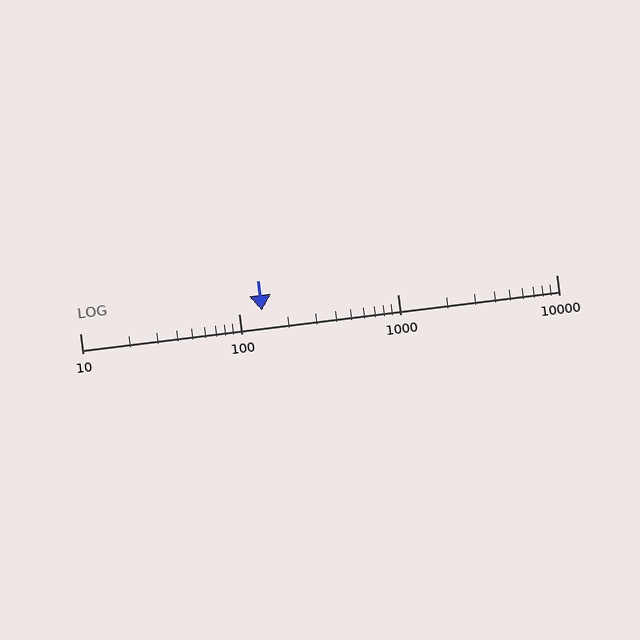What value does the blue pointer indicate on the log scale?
The pointer indicates approximately 140.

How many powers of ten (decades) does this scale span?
The scale spans 3 decades, from 10 to 10000.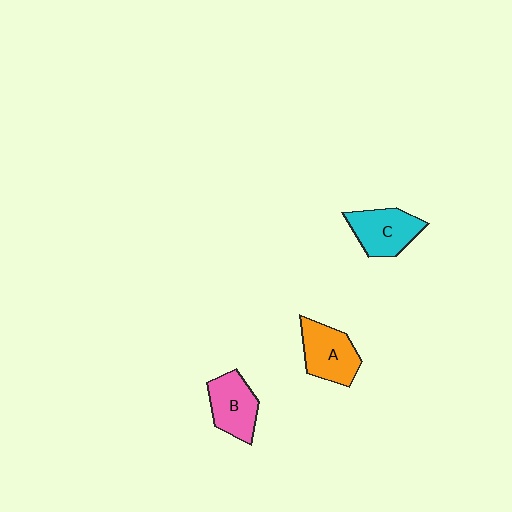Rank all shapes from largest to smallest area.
From largest to smallest: A (orange), C (cyan), B (pink).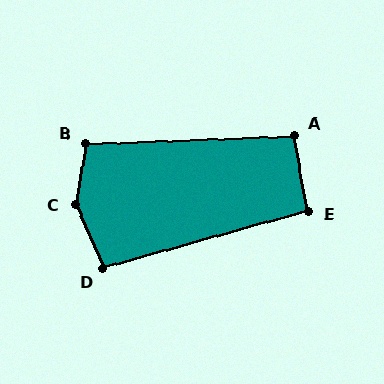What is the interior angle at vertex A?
Approximately 97 degrees (obtuse).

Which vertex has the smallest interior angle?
E, at approximately 96 degrees.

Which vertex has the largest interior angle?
C, at approximately 147 degrees.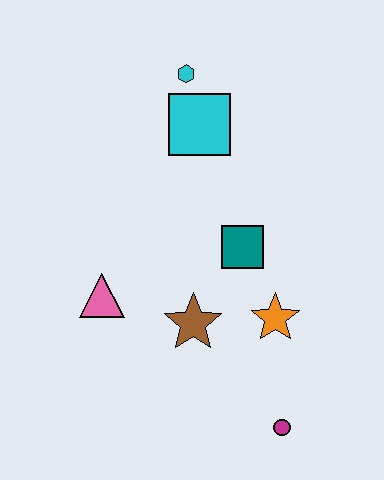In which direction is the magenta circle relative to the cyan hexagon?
The magenta circle is below the cyan hexagon.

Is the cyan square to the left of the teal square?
Yes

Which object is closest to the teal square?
The orange star is closest to the teal square.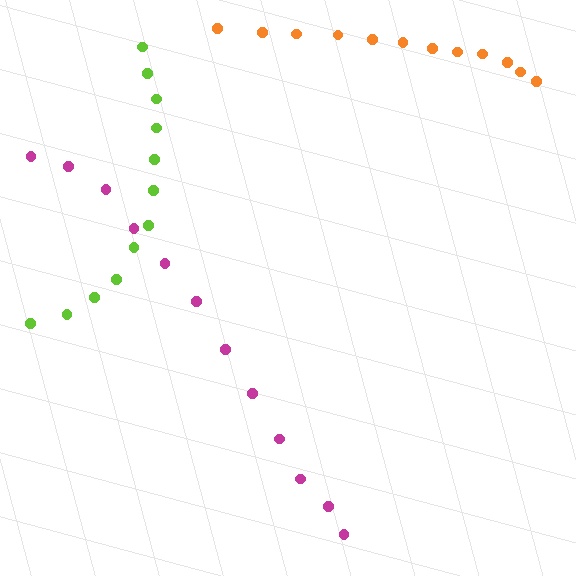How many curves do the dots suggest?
There are 3 distinct paths.